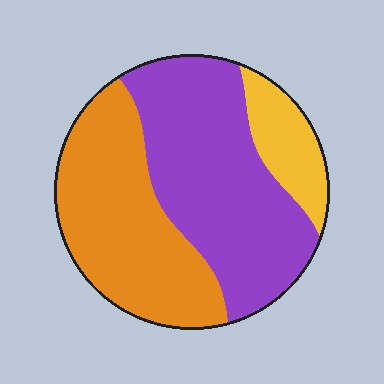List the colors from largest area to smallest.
From largest to smallest: purple, orange, yellow.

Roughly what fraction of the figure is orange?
Orange takes up about two fifths (2/5) of the figure.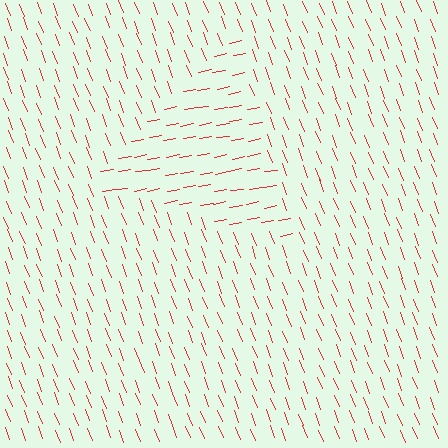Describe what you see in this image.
The image is filled with small red line segments. A triangle region in the image has lines oriented differently from the surrounding lines, creating a visible texture boundary.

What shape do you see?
I see a triangle.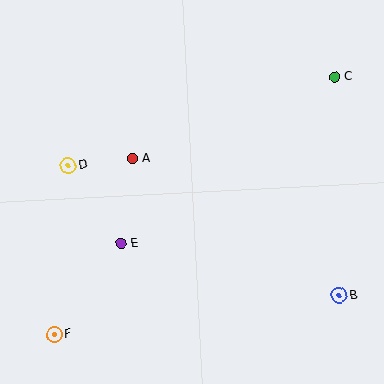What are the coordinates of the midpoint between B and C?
The midpoint between B and C is at (337, 186).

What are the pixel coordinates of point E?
Point E is at (121, 243).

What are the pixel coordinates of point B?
Point B is at (339, 295).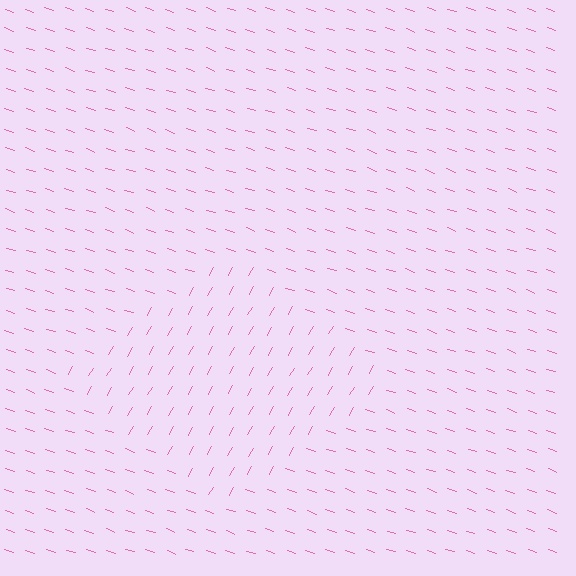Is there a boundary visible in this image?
Yes, there is a texture boundary formed by a change in line orientation.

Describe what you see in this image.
The image is filled with small pink line segments. A diamond region in the image has lines oriented differently from the surrounding lines, creating a visible texture boundary.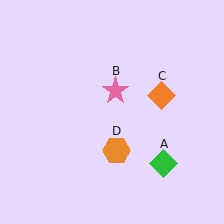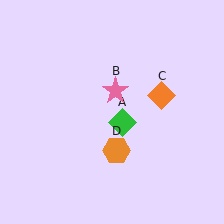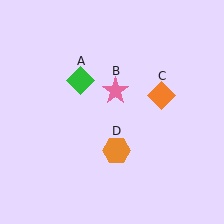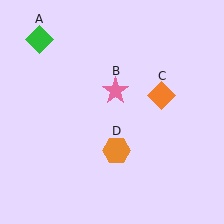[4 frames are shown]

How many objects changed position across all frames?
1 object changed position: green diamond (object A).